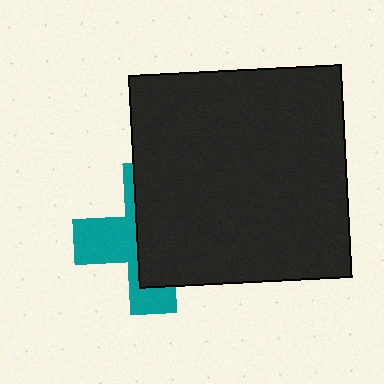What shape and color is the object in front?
The object in front is a black square.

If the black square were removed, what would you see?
You would see the complete teal cross.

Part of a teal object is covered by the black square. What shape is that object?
It is a cross.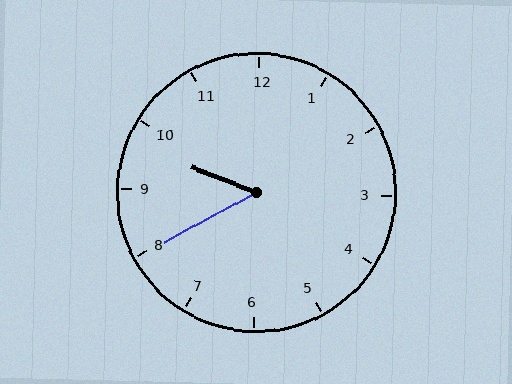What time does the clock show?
9:40.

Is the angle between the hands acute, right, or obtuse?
It is acute.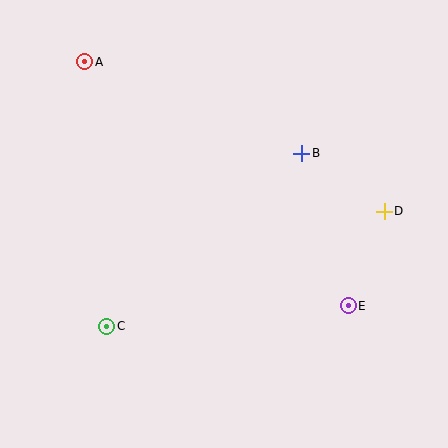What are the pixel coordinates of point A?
Point A is at (85, 62).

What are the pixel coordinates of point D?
Point D is at (384, 211).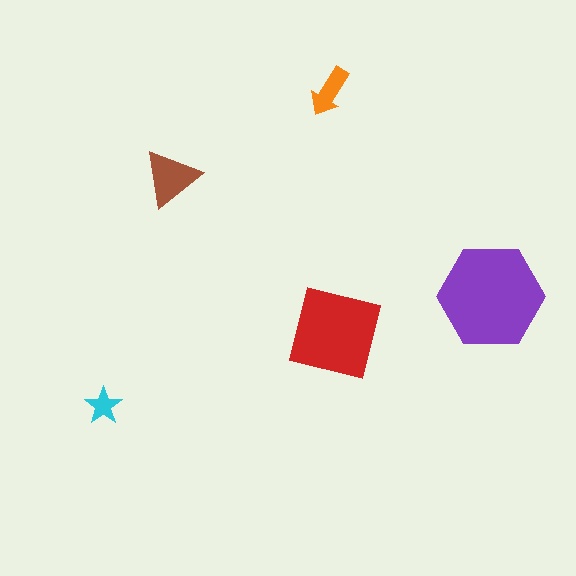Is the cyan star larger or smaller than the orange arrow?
Smaller.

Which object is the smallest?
The cyan star.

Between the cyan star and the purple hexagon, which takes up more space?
The purple hexagon.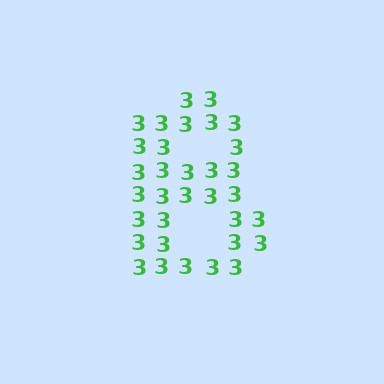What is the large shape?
The large shape is the digit 8.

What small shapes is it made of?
It is made of small digit 3's.